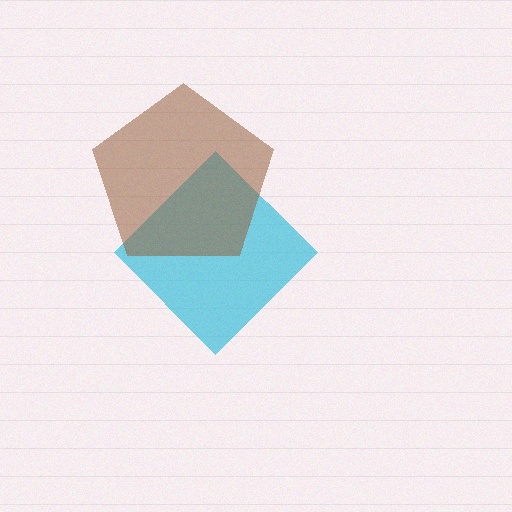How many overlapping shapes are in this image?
There are 2 overlapping shapes in the image.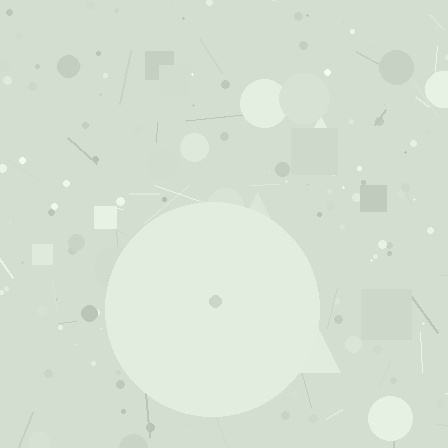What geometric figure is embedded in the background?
A circle is embedded in the background.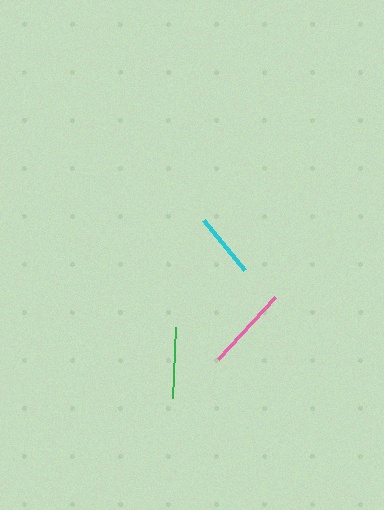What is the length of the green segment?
The green segment is approximately 70 pixels long.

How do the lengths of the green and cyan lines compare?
The green and cyan lines are approximately the same length.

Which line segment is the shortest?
The cyan line is the shortest at approximately 64 pixels.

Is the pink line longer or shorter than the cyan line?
The pink line is longer than the cyan line.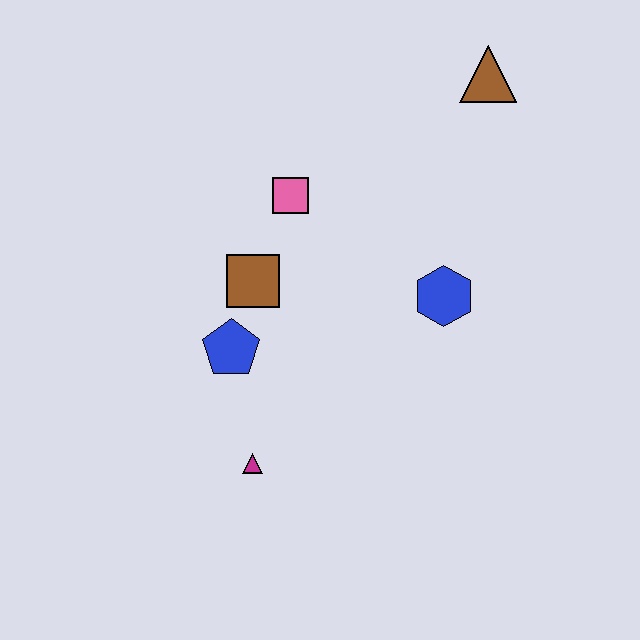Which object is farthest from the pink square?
The magenta triangle is farthest from the pink square.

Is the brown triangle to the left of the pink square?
No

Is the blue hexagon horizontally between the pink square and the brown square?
No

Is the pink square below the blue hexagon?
No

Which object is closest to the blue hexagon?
The pink square is closest to the blue hexagon.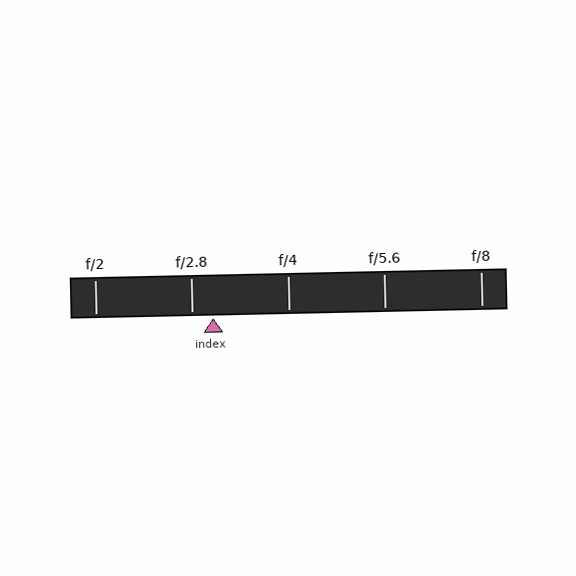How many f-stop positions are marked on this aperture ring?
There are 5 f-stop positions marked.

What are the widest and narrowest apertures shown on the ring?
The widest aperture shown is f/2 and the narrowest is f/8.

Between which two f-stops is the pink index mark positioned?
The index mark is between f/2.8 and f/4.